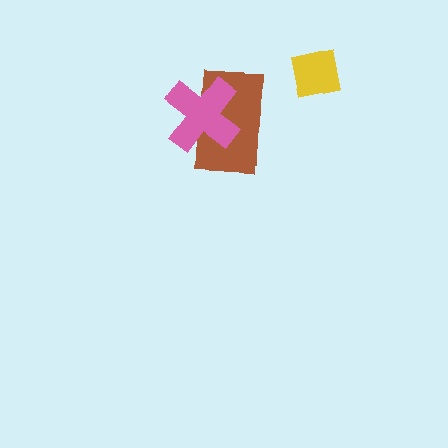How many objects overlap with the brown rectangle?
1 object overlaps with the brown rectangle.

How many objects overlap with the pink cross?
1 object overlaps with the pink cross.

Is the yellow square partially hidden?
No, no other shape covers it.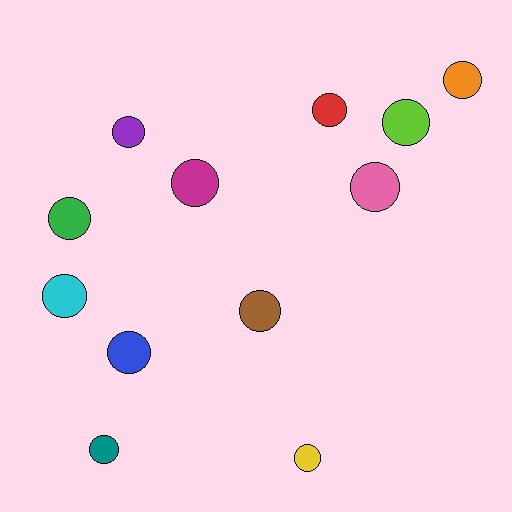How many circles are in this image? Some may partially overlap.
There are 12 circles.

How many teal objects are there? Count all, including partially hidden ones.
There is 1 teal object.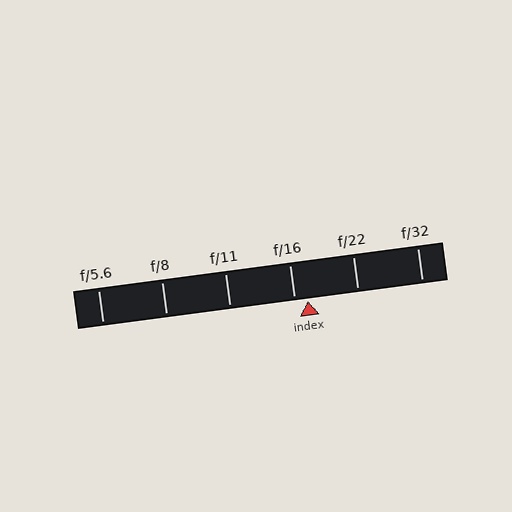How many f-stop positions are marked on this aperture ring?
There are 6 f-stop positions marked.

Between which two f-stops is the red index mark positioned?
The index mark is between f/16 and f/22.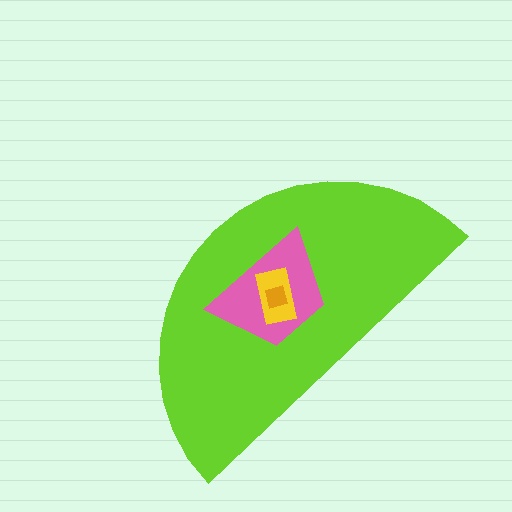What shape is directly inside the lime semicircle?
The pink trapezoid.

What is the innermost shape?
The orange diamond.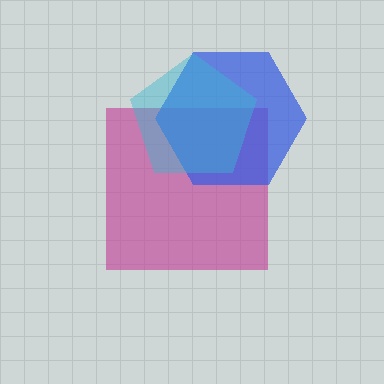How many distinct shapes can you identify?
There are 3 distinct shapes: a magenta square, a blue hexagon, a cyan pentagon.